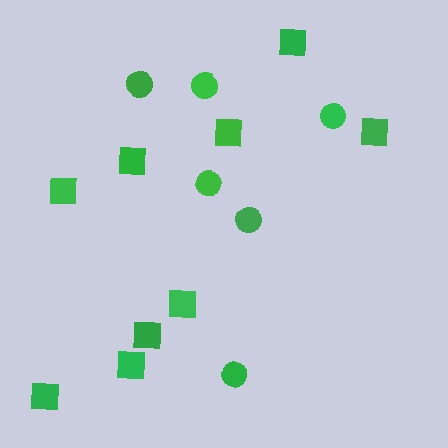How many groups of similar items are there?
There are 2 groups: one group of squares (9) and one group of circles (6).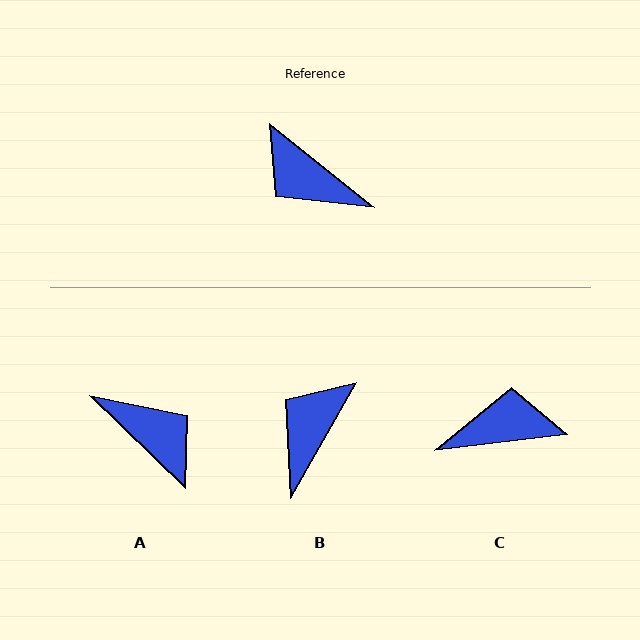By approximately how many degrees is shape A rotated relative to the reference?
Approximately 174 degrees counter-clockwise.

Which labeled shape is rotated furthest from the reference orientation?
A, about 174 degrees away.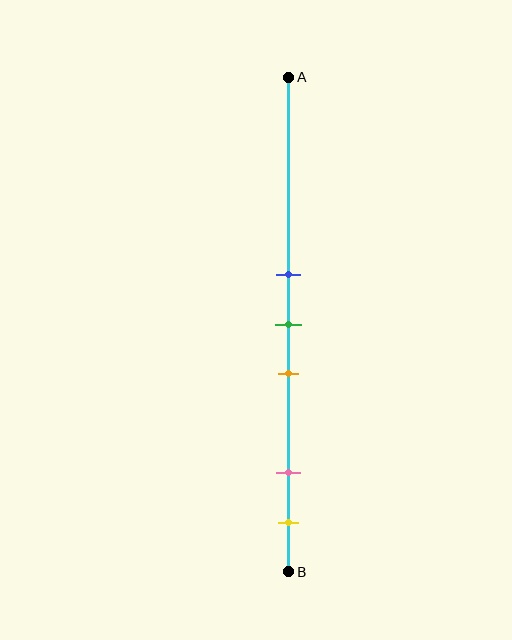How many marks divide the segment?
There are 5 marks dividing the segment.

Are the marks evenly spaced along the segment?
No, the marks are not evenly spaced.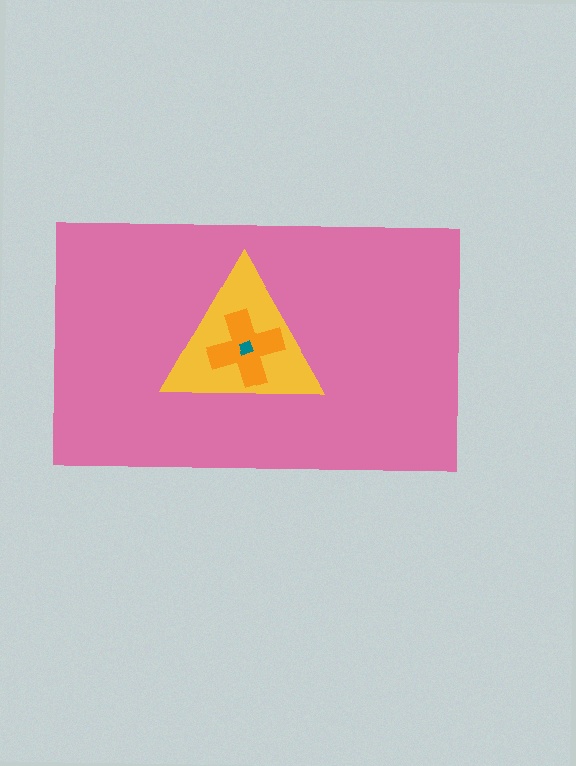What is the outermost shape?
The pink rectangle.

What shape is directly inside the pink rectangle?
The yellow triangle.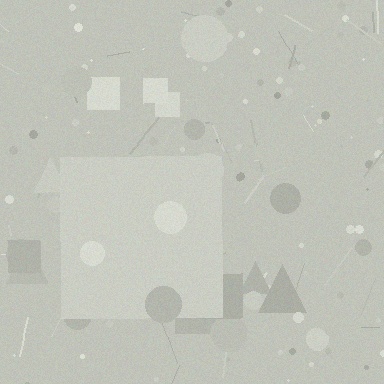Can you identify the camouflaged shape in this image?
The camouflaged shape is a square.